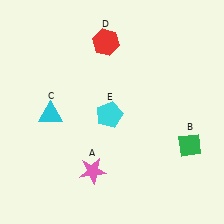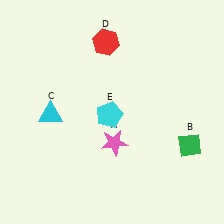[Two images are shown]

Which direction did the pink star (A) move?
The pink star (A) moved up.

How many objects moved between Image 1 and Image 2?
1 object moved between the two images.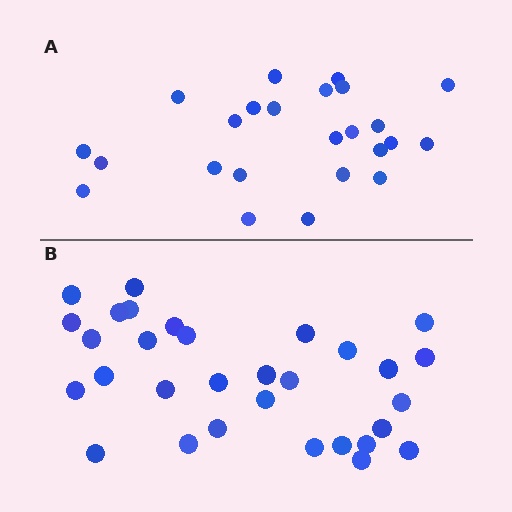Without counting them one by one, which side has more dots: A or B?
Region B (the bottom region) has more dots.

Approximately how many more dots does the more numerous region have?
Region B has roughly 8 or so more dots than region A.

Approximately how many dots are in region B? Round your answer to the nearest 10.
About 30 dots. (The exact count is 31, which rounds to 30.)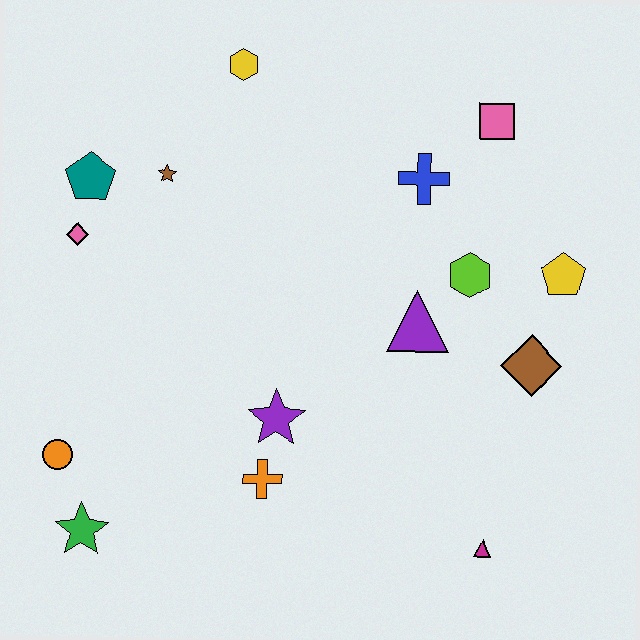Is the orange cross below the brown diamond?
Yes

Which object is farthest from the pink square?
The green star is farthest from the pink square.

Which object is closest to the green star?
The orange circle is closest to the green star.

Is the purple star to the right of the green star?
Yes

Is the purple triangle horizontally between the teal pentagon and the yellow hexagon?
No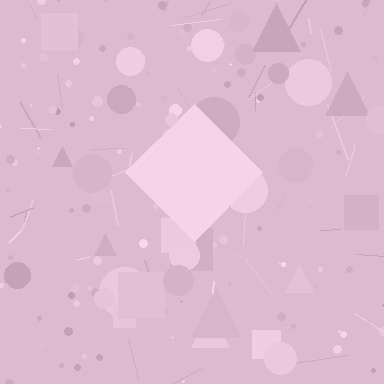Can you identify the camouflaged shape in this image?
The camouflaged shape is a diamond.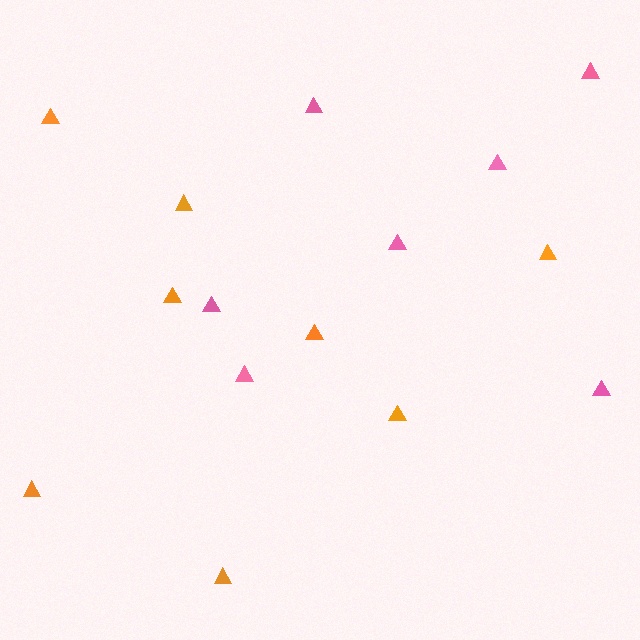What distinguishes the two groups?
There are 2 groups: one group of pink triangles (7) and one group of orange triangles (8).